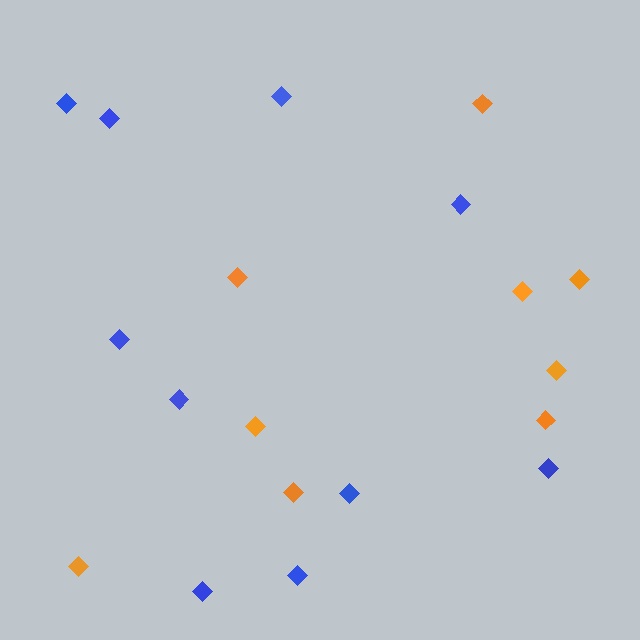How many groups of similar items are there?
There are 2 groups: one group of orange diamonds (9) and one group of blue diamonds (10).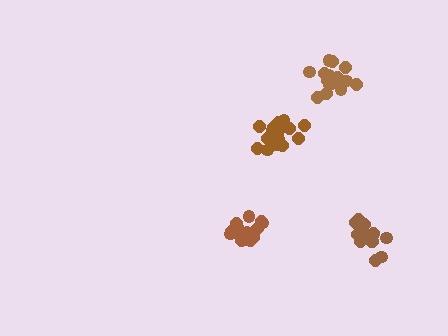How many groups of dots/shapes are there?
There are 4 groups.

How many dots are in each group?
Group 1: 15 dots, Group 2: 16 dots, Group 3: 16 dots, Group 4: 19 dots (66 total).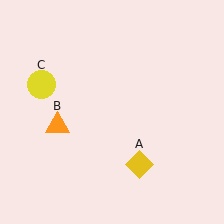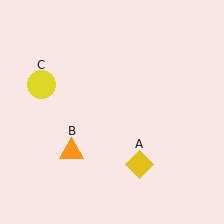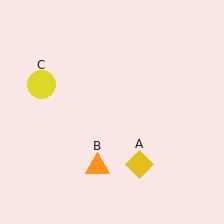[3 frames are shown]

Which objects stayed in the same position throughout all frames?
Yellow diamond (object A) and yellow circle (object C) remained stationary.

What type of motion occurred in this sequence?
The orange triangle (object B) rotated counterclockwise around the center of the scene.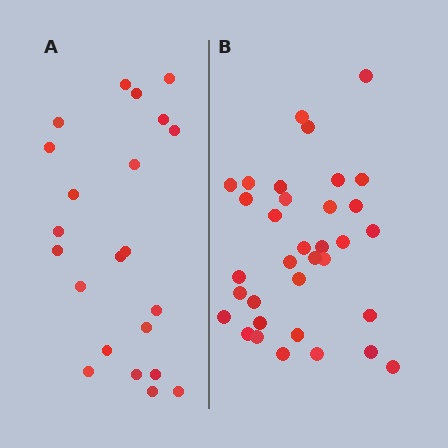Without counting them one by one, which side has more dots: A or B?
Region B (the right region) has more dots.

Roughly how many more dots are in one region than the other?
Region B has roughly 12 or so more dots than region A.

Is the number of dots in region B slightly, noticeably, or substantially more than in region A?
Region B has substantially more. The ratio is roughly 1.5 to 1.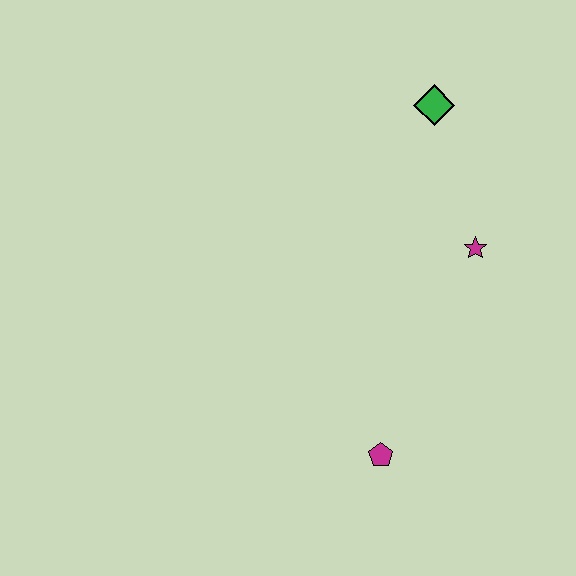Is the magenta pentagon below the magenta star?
Yes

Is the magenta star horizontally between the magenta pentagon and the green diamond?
No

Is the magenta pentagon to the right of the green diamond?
No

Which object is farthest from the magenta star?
The magenta pentagon is farthest from the magenta star.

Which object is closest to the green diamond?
The magenta star is closest to the green diamond.